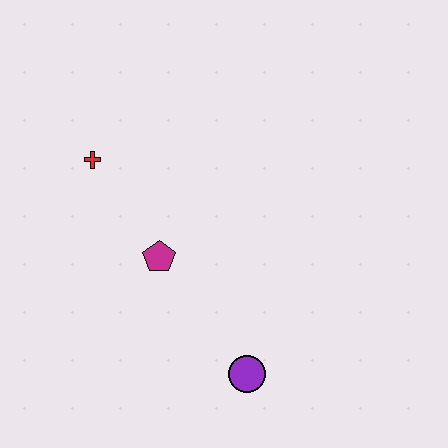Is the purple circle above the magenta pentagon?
No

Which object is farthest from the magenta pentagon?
The purple circle is farthest from the magenta pentagon.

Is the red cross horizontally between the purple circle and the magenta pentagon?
No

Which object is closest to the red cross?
The magenta pentagon is closest to the red cross.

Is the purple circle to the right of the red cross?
Yes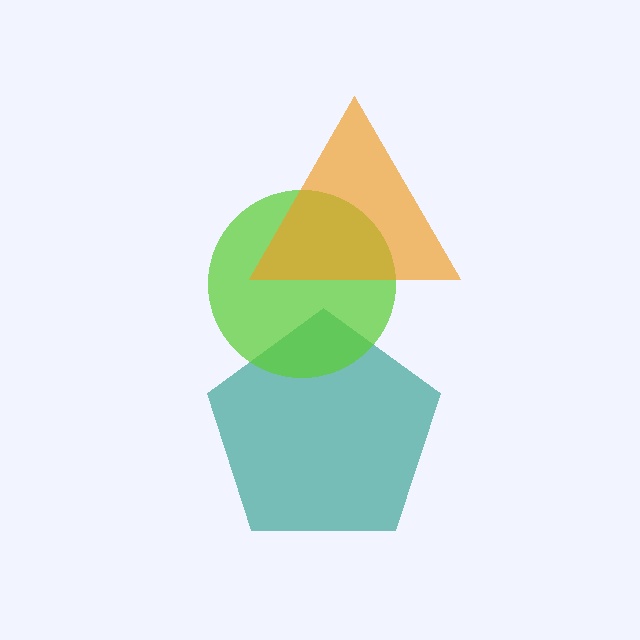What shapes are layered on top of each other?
The layered shapes are: a teal pentagon, a lime circle, an orange triangle.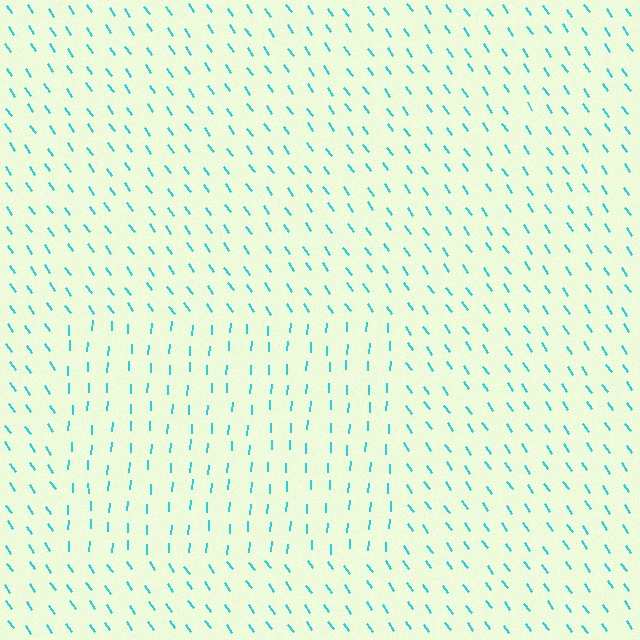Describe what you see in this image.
The image is filled with small cyan line segments. A rectangle region in the image has lines oriented differently from the surrounding lines, creating a visible texture boundary.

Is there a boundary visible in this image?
Yes, there is a texture boundary formed by a change in line orientation.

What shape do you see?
I see a rectangle.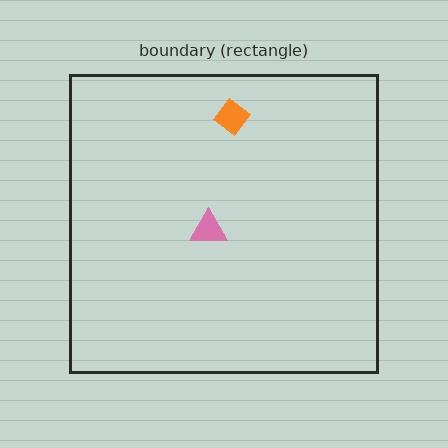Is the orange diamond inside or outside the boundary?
Inside.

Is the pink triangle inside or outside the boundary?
Inside.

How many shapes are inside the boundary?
2 inside, 0 outside.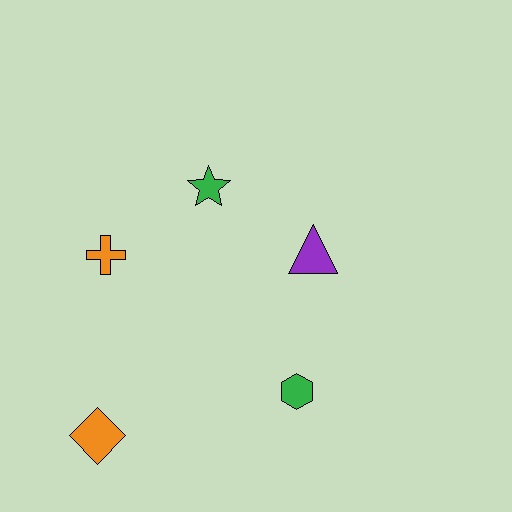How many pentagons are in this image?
There are no pentagons.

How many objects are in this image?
There are 5 objects.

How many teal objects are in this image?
There are no teal objects.